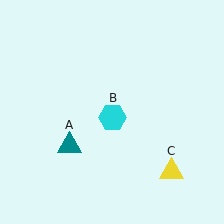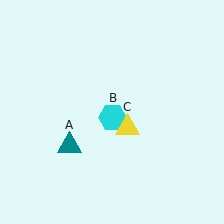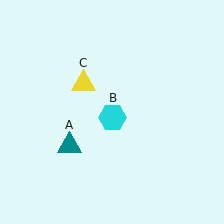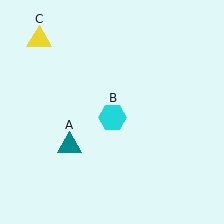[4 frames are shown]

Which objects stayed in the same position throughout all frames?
Teal triangle (object A) and cyan hexagon (object B) remained stationary.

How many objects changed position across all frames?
1 object changed position: yellow triangle (object C).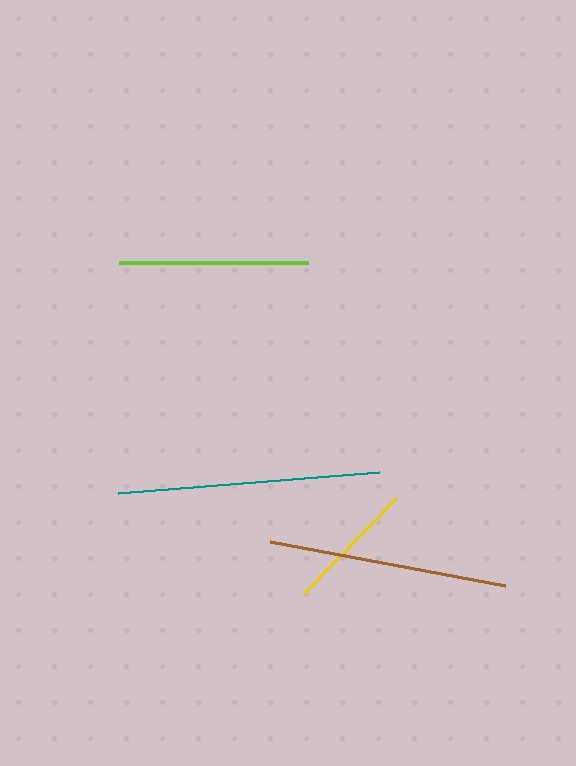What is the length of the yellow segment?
The yellow segment is approximately 132 pixels long.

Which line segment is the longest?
The teal line is the longest at approximately 262 pixels.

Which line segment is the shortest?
The yellow line is the shortest at approximately 132 pixels.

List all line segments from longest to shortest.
From longest to shortest: teal, brown, lime, yellow.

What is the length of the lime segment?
The lime segment is approximately 190 pixels long.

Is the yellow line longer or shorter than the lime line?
The lime line is longer than the yellow line.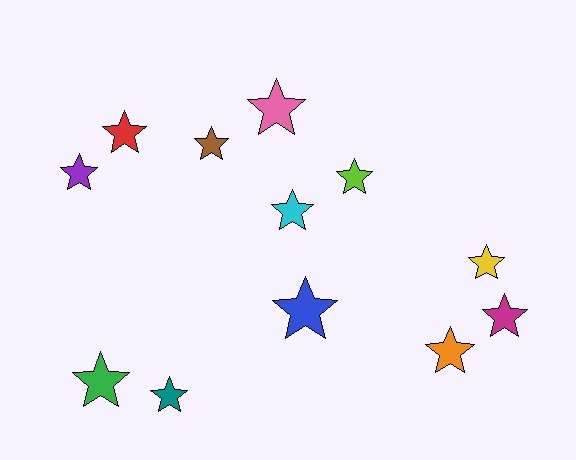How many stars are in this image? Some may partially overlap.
There are 12 stars.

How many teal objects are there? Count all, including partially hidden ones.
There is 1 teal object.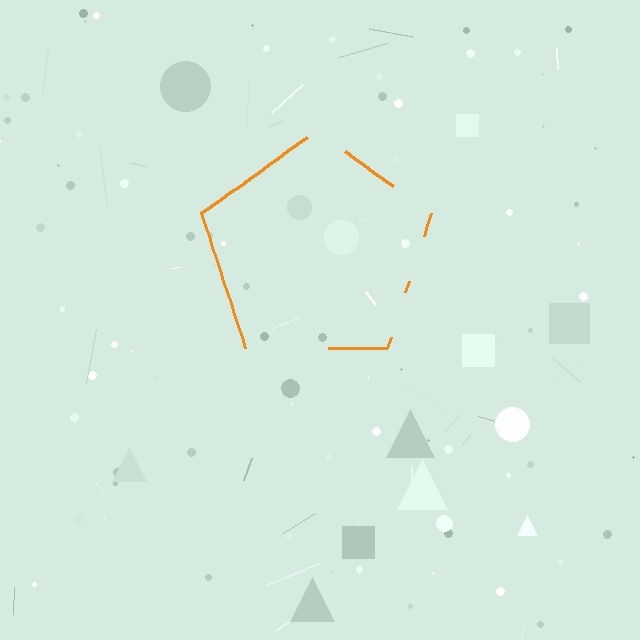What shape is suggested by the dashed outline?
The dashed outline suggests a pentagon.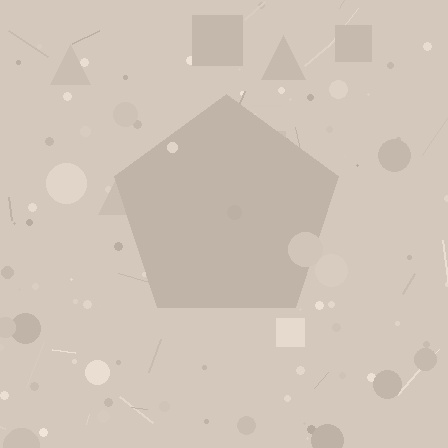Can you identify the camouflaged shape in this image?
The camouflaged shape is a pentagon.